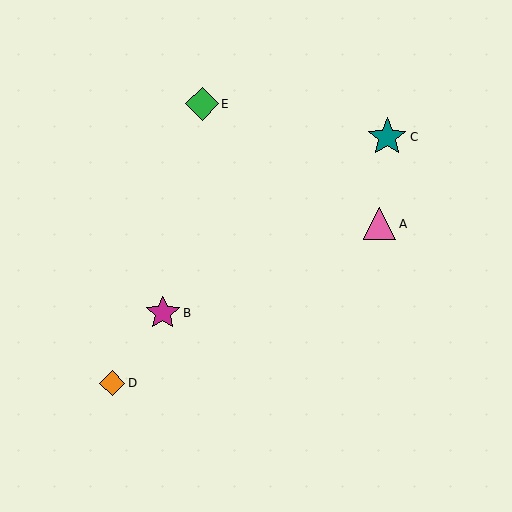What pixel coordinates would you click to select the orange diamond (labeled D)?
Click at (112, 383) to select the orange diamond D.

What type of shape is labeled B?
Shape B is a magenta star.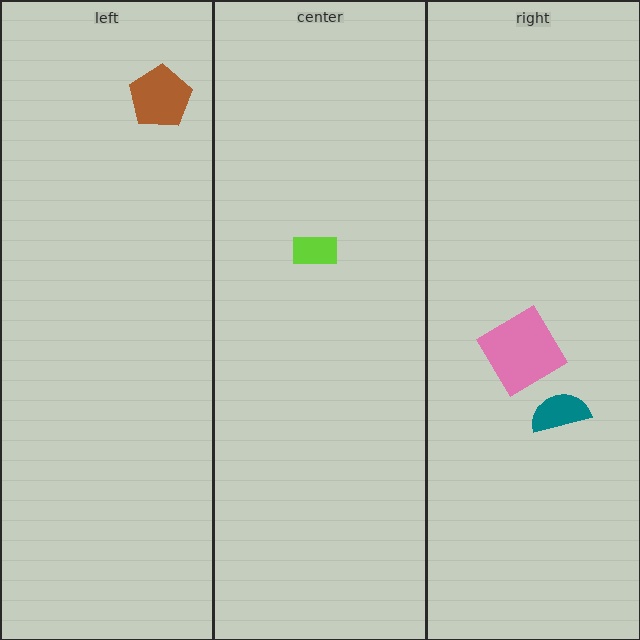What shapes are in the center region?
The lime rectangle.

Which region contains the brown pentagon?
The left region.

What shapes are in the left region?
The brown pentagon.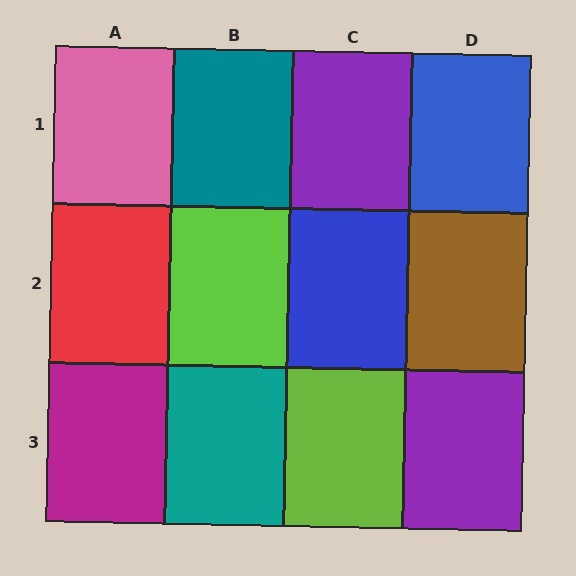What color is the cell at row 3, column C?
Lime.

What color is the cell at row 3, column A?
Magenta.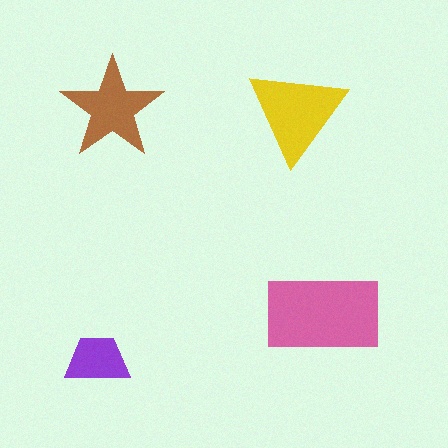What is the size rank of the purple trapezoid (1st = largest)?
4th.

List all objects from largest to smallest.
The pink rectangle, the yellow triangle, the brown star, the purple trapezoid.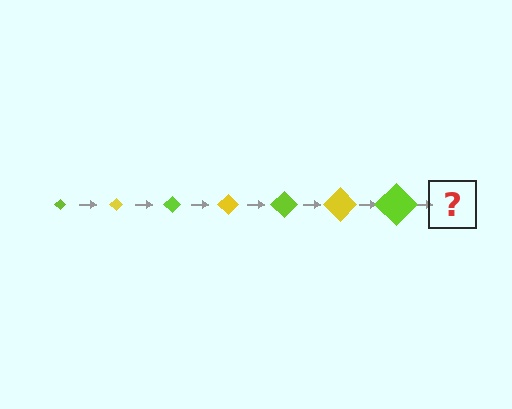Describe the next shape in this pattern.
It should be a yellow diamond, larger than the previous one.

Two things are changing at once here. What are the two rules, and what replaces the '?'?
The two rules are that the diamond grows larger each step and the color cycles through lime and yellow. The '?' should be a yellow diamond, larger than the previous one.